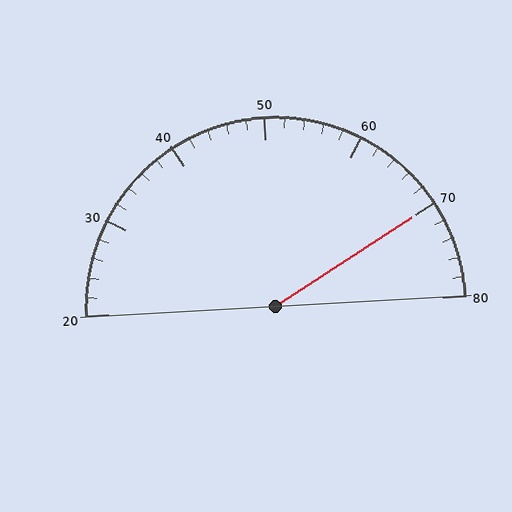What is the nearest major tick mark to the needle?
The nearest major tick mark is 70.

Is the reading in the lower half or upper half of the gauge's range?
The reading is in the upper half of the range (20 to 80).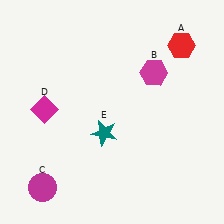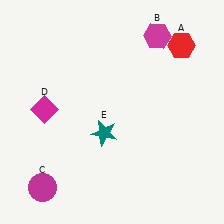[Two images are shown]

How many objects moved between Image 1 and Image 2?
1 object moved between the two images.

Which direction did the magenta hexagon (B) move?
The magenta hexagon (B) moved up.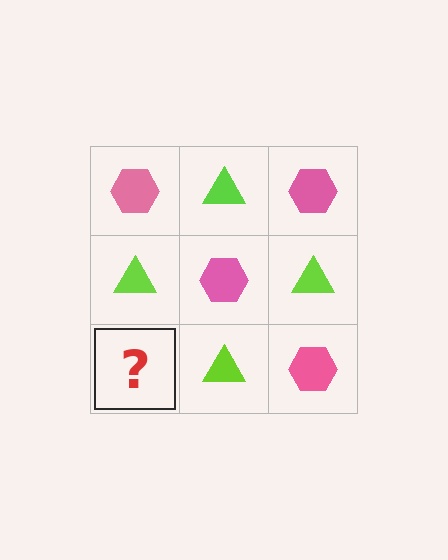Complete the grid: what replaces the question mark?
The question mark should be replaced with a pink hexagon.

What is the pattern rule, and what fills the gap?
The rule is that it alternates pink hexagon and lime triangle in a checkerboard pattern. The gap should be filled with a pink hexagon.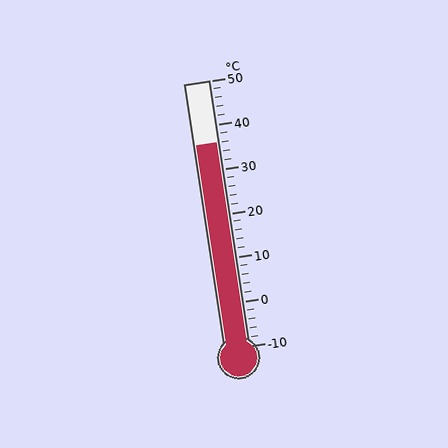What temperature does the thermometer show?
The thermometer shows approximately 36°C.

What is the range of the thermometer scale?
The thermometer scale ranges from -10°C to 50°C.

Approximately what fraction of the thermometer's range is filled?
The thermometer is filled to approximately 75% of its range.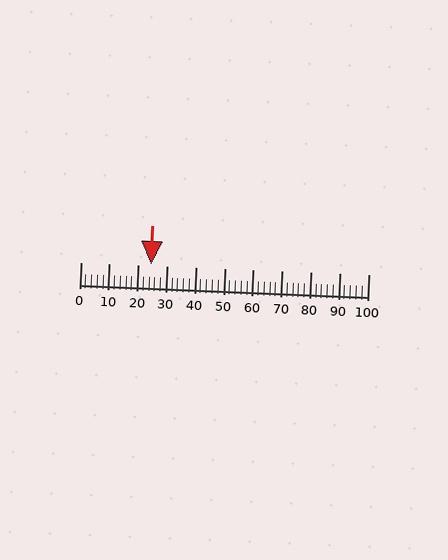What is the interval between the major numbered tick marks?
The major tick marks are spaced 10 units apart.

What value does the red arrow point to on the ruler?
The red arrow points to approximately 25.